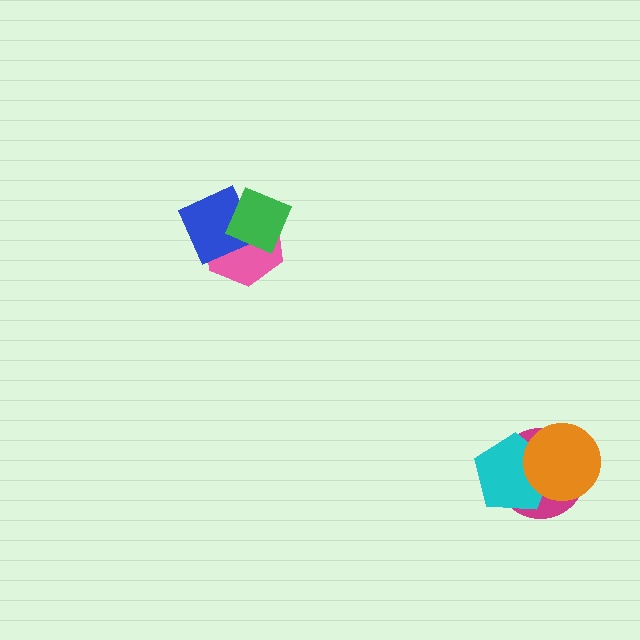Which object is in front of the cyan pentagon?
The orange circle is in front of the cyan pentagon.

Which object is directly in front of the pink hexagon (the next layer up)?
The blue square is directly in front of the pink hexagon.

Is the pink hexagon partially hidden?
Yes, it is partially covered by another shape.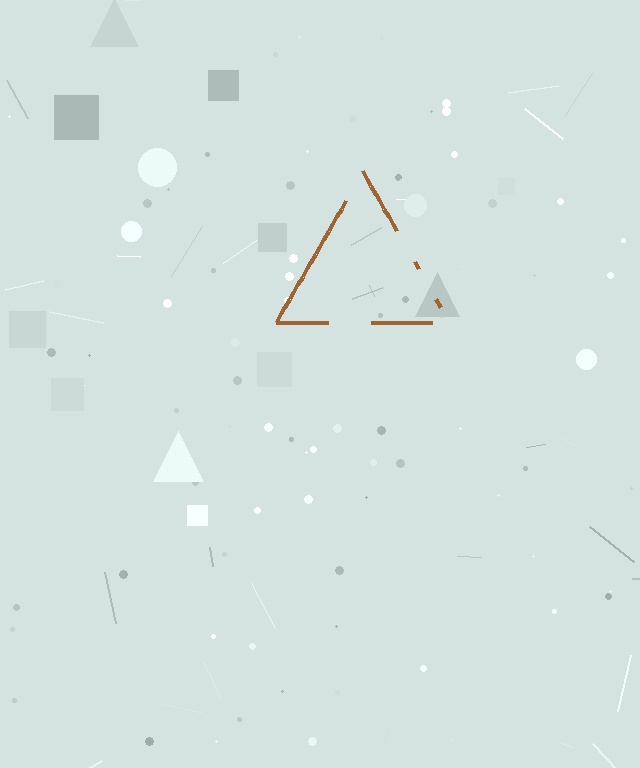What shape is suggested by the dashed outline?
The dashed outline suggests a triangle.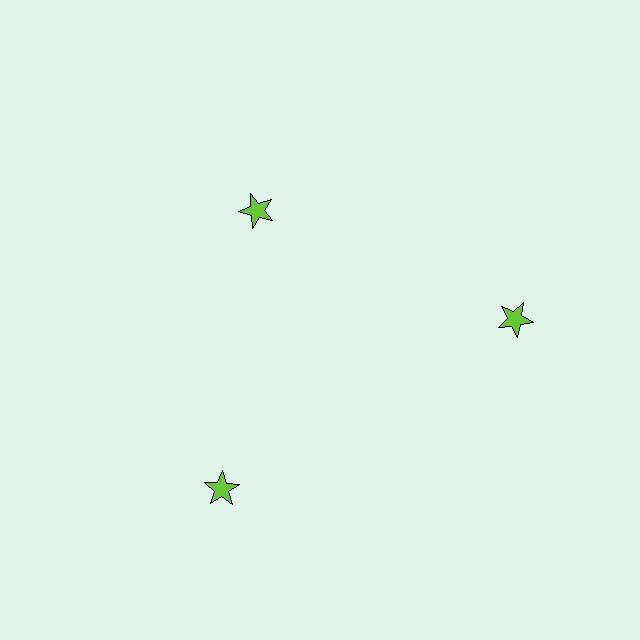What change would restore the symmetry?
The symmetry would be restored by moving it outward, back onto the ring so that all 3 stars sit at equal angles and equal distance from the center.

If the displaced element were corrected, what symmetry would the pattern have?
It would have 3-fold rotational symmetry — the pattern would map onto itself every 120 degrees.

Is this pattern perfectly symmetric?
No. The 3 lime stars are arranged in a ring, but one element near the 11 o'clock position is pulled inward toward the center, breaking the 3-fold rotational symmetry.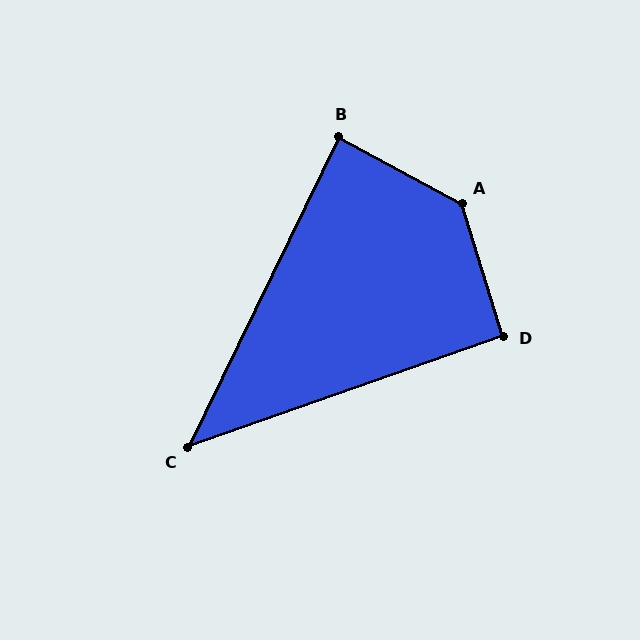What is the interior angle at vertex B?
Approximately 88 degrees (approximately right).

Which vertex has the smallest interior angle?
C, at approximately 45 degrees.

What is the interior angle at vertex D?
Approximately 92 degrees (approximately right).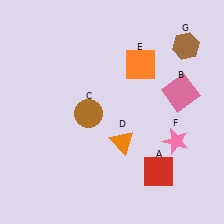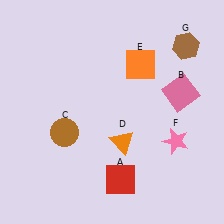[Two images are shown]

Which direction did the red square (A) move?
The red square (A) moved left.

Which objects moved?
The objects that moved are: the red square (A), the brown circle (C).